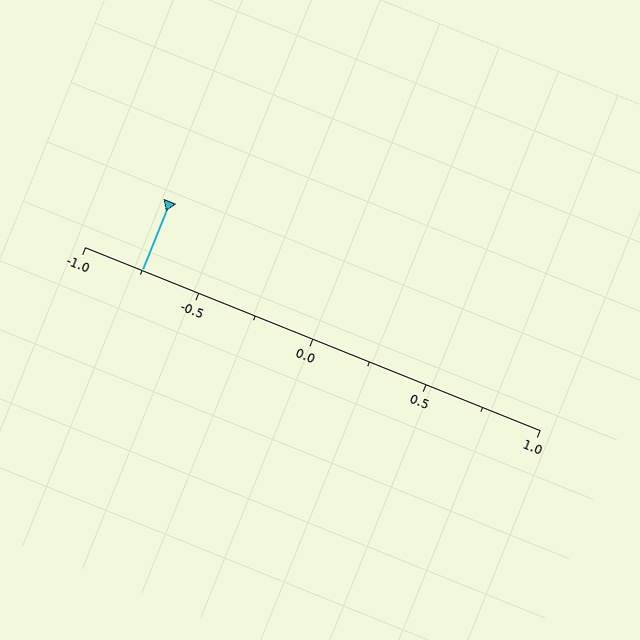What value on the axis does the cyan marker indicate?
The marker indicates approximately -0.75.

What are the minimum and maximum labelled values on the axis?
The axis runs from -1.0 to 1.0.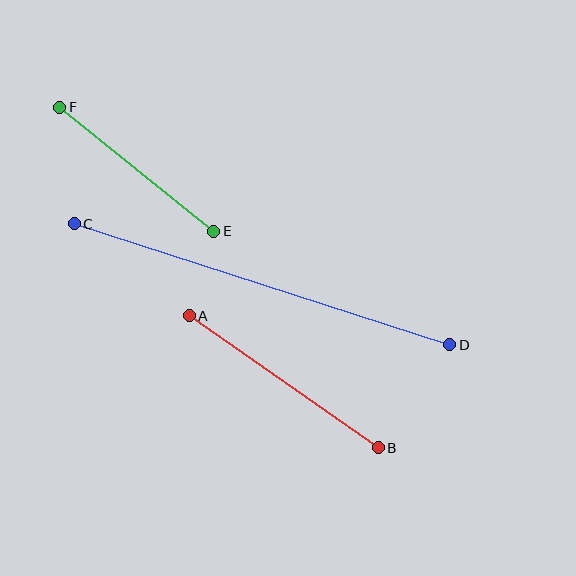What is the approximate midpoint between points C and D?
The midpoint is at approximately (262, 284) pixels.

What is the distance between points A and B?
The distance is approximately 230 pixels.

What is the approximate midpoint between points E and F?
The midpoint is at approximately (137, 169) pixels.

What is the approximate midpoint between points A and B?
The midpoint is at approximately (284, 382) pixels.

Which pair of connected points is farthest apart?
Points C and D are farthest apart.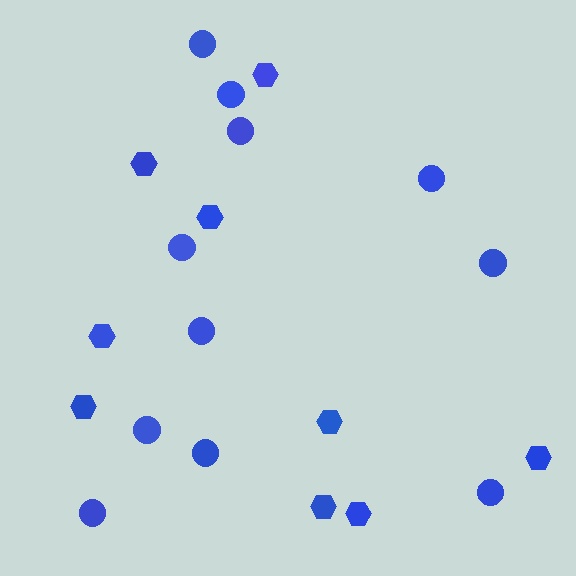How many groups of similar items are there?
There are 2 groups: one group of circles (11) and one group of hexagons (9).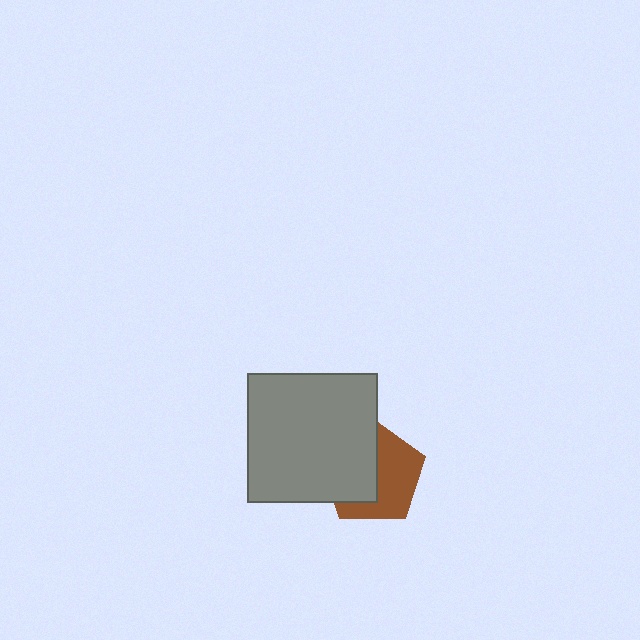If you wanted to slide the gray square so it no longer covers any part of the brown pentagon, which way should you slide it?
Slide it left — that is the most direct way to separate the two shapes.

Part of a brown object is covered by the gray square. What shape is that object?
It is a pentagon.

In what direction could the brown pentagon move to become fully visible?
The brown pentagon could move right. That would shift it out from behind the gray square entirely.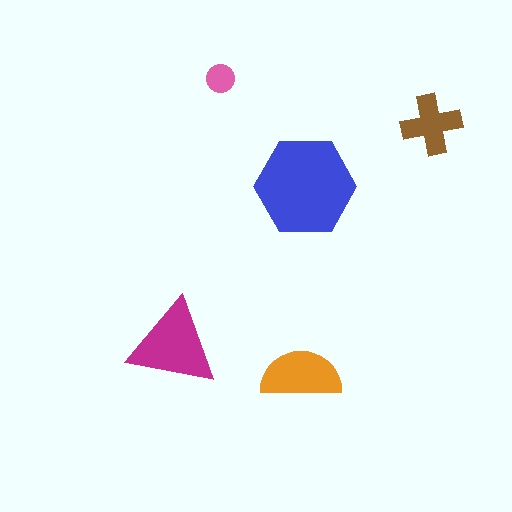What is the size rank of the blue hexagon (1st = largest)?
1st.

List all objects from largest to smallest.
The blue hexagon, the magenta triangle, the orange semicircle, the brown cross, the pink circle.